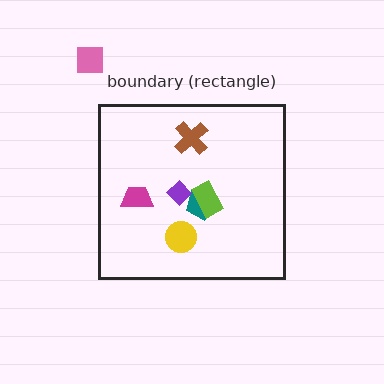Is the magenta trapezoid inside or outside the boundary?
Inside.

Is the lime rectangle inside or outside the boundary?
Inside.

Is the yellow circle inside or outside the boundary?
Inside.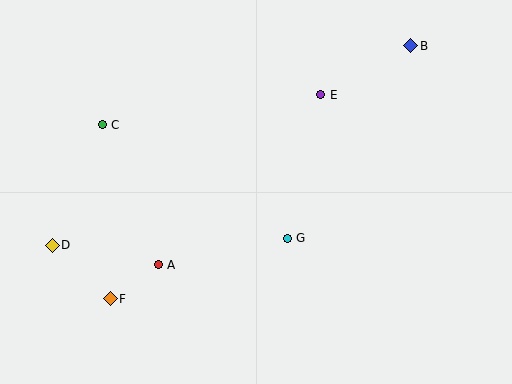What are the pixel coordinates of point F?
Point F is at (110, 299).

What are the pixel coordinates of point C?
Point C is at (102, 125).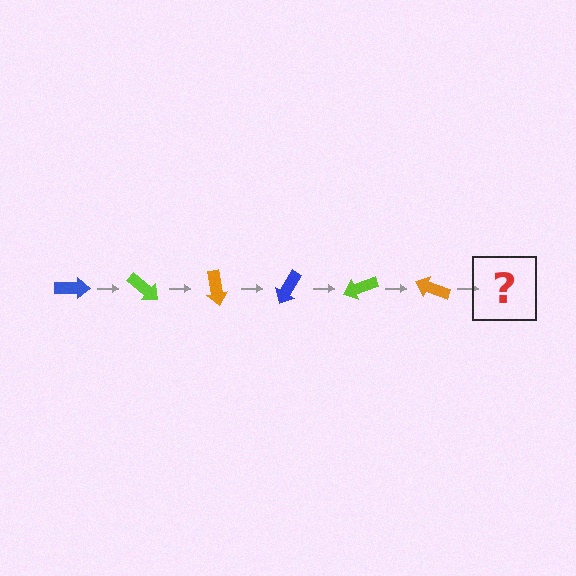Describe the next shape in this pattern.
It should be a blue arrow, rotated 240 degrees from the start.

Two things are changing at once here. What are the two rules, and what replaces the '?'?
The two rules are that it rotates 40 degrees each step and the color cycles through blue, lime, and orange. The '?' should be a blue arrow, rotated 240 degrees from the start.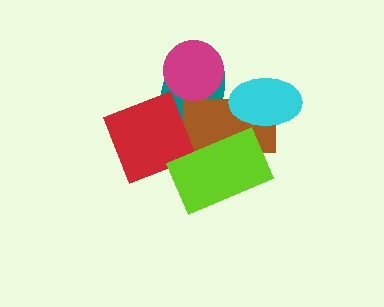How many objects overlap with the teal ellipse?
5 objects overlap with the teal ellipse.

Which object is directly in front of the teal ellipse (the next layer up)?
The brown rectangle is directly in front of the teal ellipse.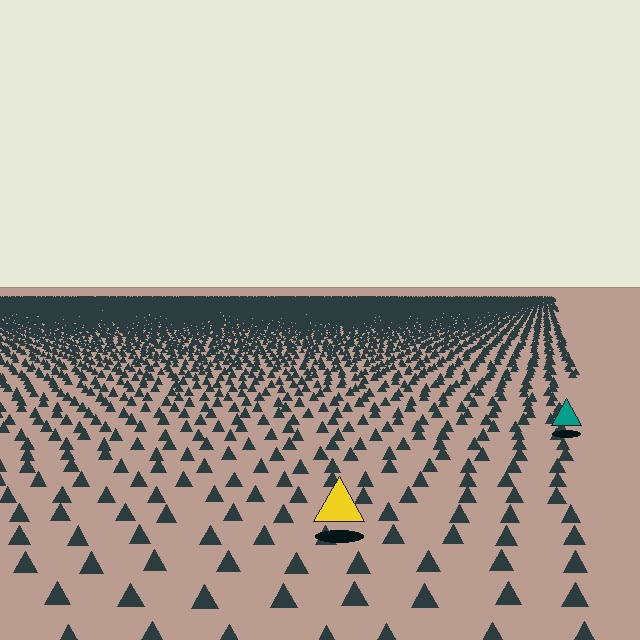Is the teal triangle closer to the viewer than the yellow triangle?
No. The yellow triangle is closer — you can tell from the texture gradient: the ground texture is coarser near it.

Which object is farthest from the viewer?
The teal triangle is farthest from the viewer. It appears smaller and the ground texture around it is denser.